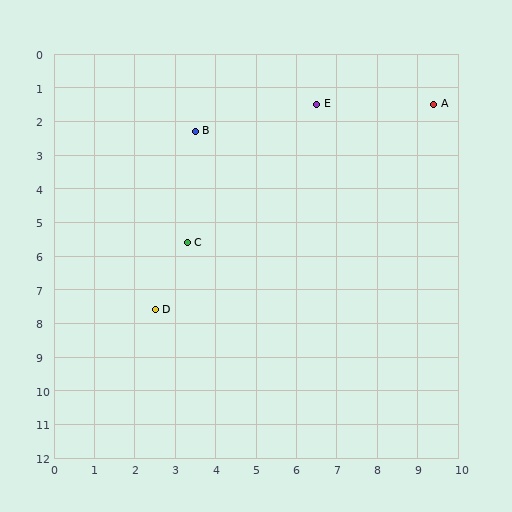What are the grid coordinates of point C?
Point C is at approximately (3.3, 5.6).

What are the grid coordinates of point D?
Point D is at approximately (2.5, 7.6).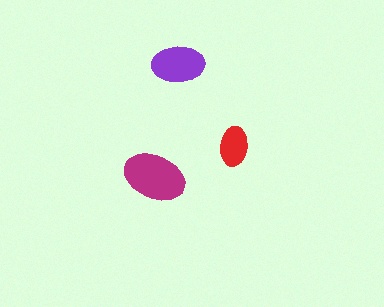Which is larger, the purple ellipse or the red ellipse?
The purple one.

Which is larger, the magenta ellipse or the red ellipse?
The magenta one.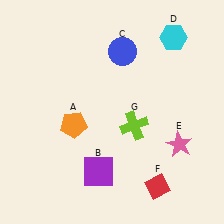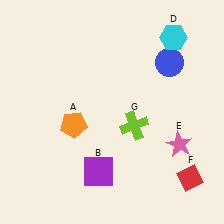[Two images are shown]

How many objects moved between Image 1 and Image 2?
2 objects moved between the two images.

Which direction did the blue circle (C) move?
The blue circle (C) moved right.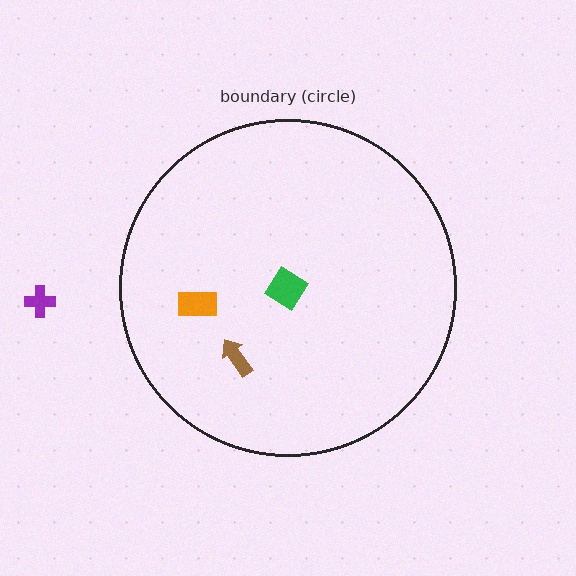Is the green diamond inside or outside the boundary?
Inside.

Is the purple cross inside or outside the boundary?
Outside.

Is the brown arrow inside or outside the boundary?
Inside.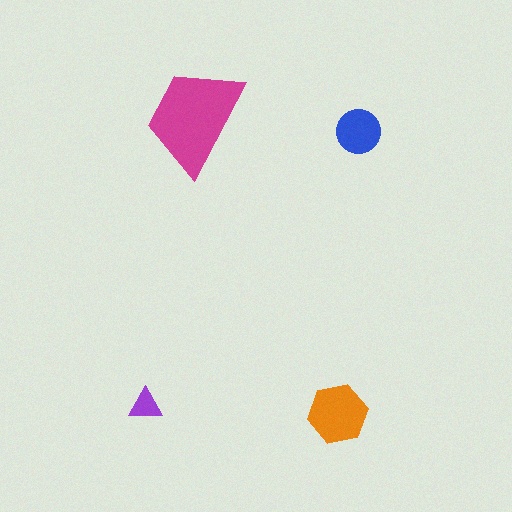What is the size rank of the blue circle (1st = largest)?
3rd.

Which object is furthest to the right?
The blue circle is rightmost.